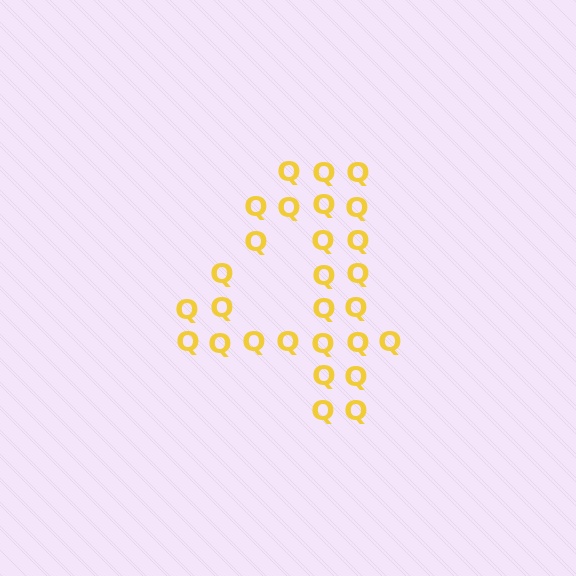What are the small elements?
The small elements are letter Q's.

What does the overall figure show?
The overall figure shows the digit 4.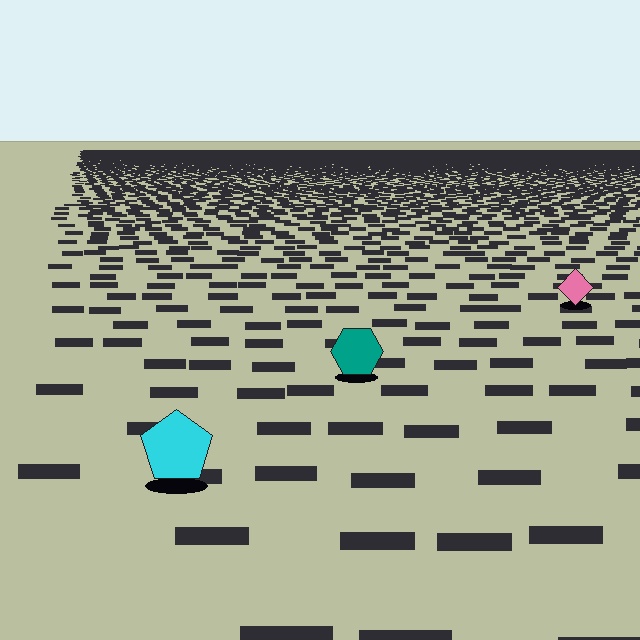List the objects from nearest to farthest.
From nearest to farthest: the cyan pentagon, the teal hexagon, the pink diamond.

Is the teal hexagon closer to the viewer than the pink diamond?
Yes. The teal hexagon is closer — you can tell from the texture gradient: the ground texture is coarser near it.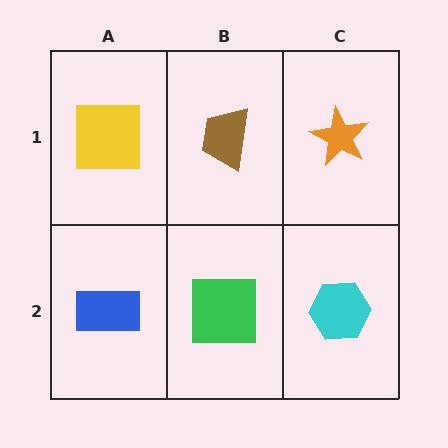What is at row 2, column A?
A blue rectangle.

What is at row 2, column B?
A green square.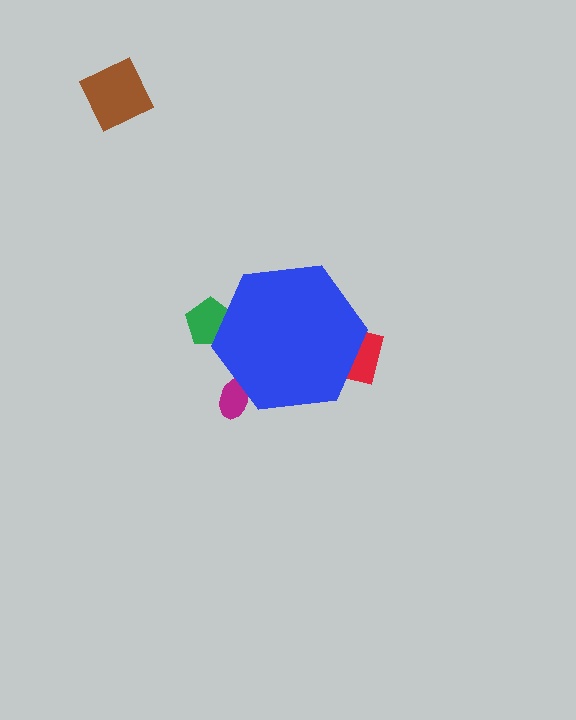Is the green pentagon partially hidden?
Yes, the green pentagon is partially hidden behind the blue hexagon.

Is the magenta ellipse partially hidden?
Yes, the magenta ellipse is partially hidden behind the blue hexagon.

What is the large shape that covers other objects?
A blue hexagon.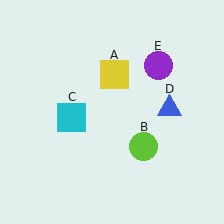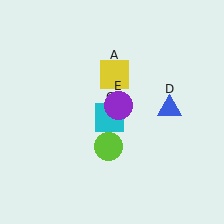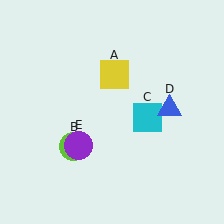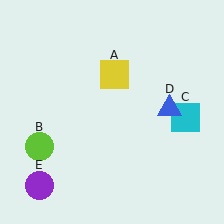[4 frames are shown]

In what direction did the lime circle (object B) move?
The lime circle (object B) moved left.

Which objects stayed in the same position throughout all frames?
Yellow square (object A) and blue triangle (object D) remained stationary.